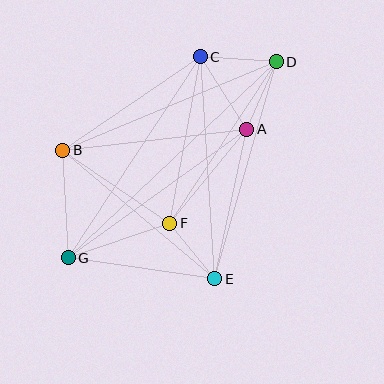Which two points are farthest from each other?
Points D and G are farthest from each other.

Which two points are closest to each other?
Points E and F are closest to each other.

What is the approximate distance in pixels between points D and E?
The distance between D and E is approximately 226 pixels.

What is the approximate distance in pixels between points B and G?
The distance between B and G is approximately 107 pixels.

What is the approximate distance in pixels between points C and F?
The distance between C and F is approximately 170 pixels.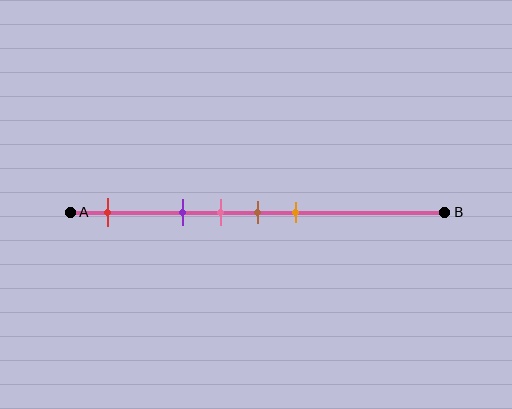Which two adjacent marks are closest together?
The pink and brown marks are the closest adjacent pair.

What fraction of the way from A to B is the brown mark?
The brown mark is approximately 50% (0.5) of the way from A to B.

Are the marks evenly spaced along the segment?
No, the marks are not evenly spaced.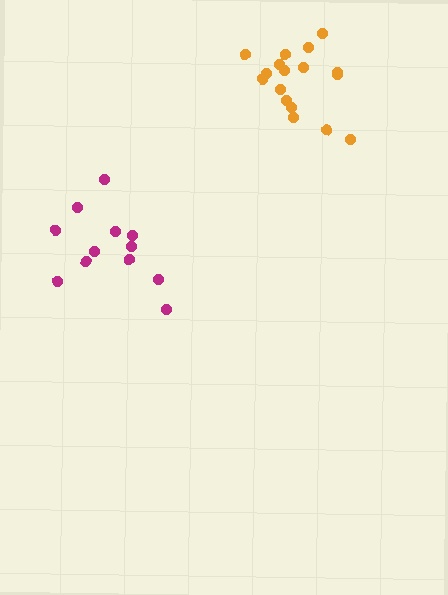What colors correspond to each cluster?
The clusters are colored: orange, magenta.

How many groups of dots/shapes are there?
There are 2 groups.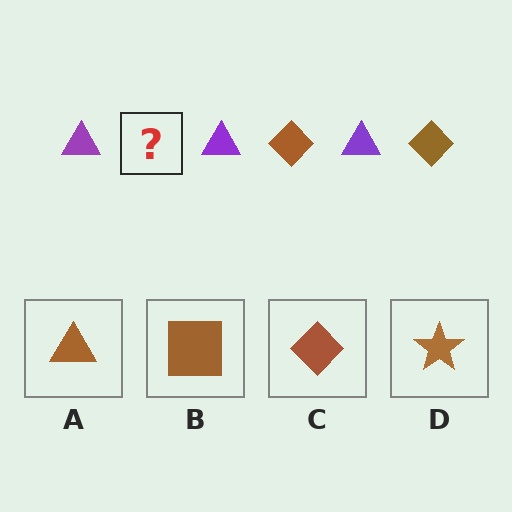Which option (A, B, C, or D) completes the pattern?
C.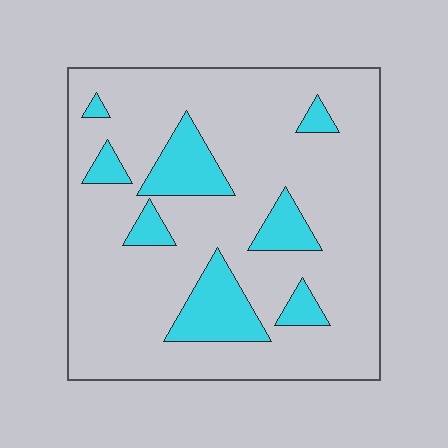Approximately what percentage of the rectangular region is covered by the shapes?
Approximately 20%.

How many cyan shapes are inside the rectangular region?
8.